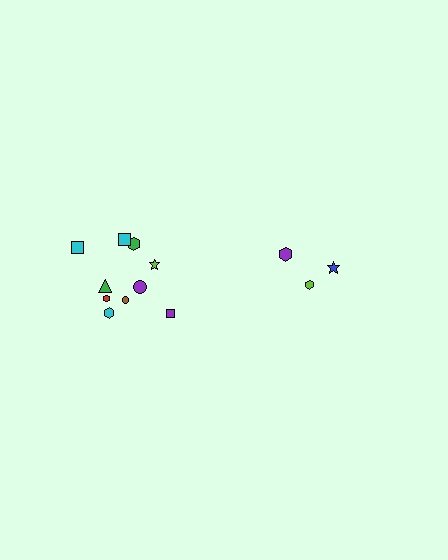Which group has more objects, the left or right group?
The left group.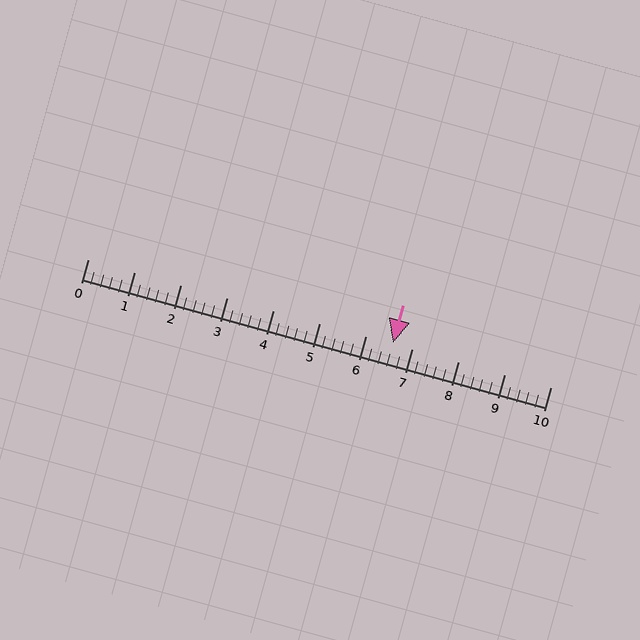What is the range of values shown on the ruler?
The ruler shows values from 0 to 10.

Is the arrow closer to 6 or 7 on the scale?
The arrow is closer to 7.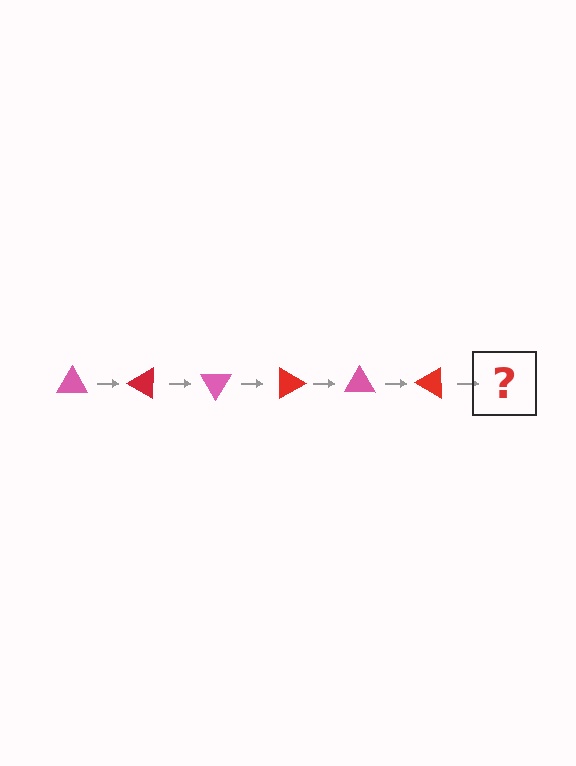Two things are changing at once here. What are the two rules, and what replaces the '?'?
The two rules are that it rotates 30 degrees each step and the color cycles through pink and red. The '?' should be a pink triangle, rotated 180 degrees from the start.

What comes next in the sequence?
The next element should be a pink triangle, rotated 180 degrees from the start.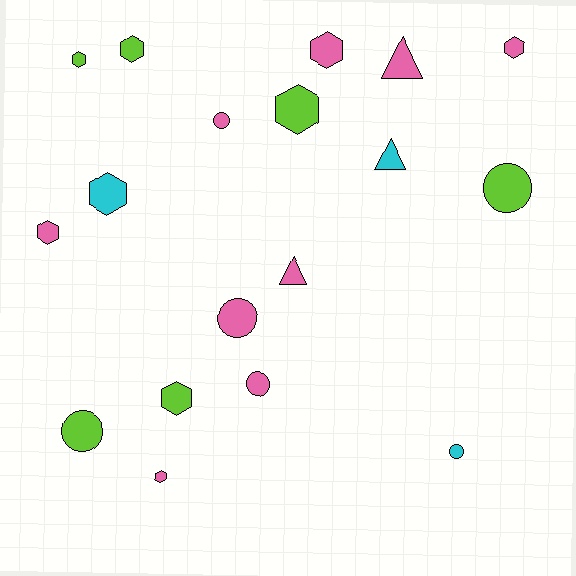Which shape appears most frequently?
Hexagon, with 9 objects.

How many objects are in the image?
There are 18 objects.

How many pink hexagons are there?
There are 4 pink hexagons.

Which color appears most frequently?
Pink, with 9 objects.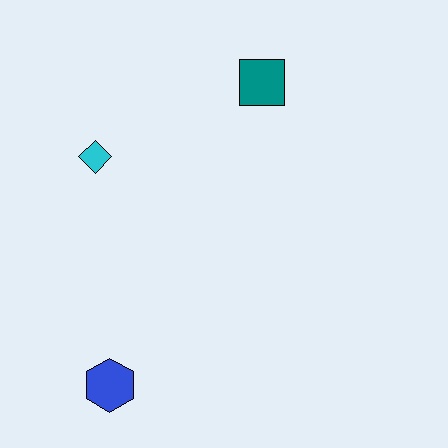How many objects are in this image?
There are 3 objects.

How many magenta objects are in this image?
There are no magenta objects.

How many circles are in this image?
There are no circles.